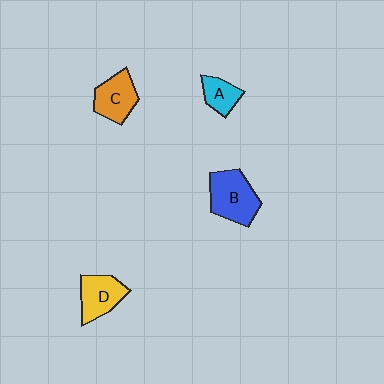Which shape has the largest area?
Shape B (blue).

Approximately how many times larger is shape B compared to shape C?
Approximately 1.3 times.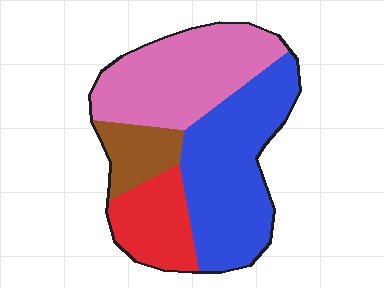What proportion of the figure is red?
Red covers around 15% of the figure.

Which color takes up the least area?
Brown, at roughly 10%.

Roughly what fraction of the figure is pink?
Pink covers about 35% of the figure.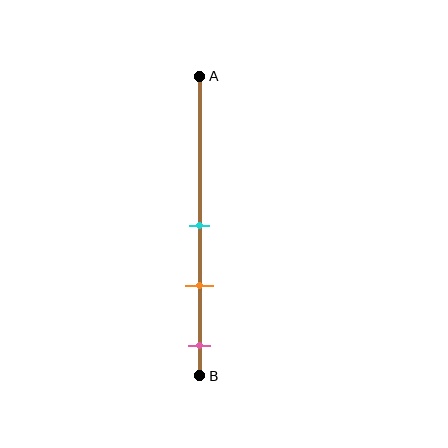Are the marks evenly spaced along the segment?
Yes, the marks are approximately evenly spaced.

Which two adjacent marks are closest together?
The cyan and orange marks are the closest adjacent pair.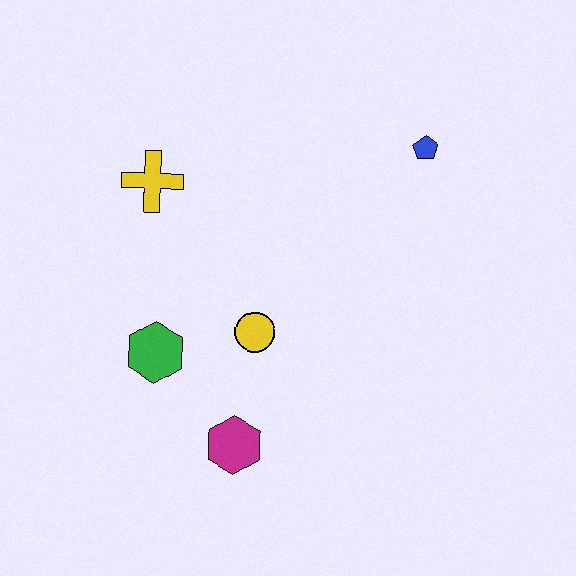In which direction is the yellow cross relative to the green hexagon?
The yellow cross is above the green hexagon.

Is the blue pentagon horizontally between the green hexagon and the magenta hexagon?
No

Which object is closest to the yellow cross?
The green hexagon is closest to the yellow cross.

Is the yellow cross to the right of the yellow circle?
No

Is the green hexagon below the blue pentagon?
Yes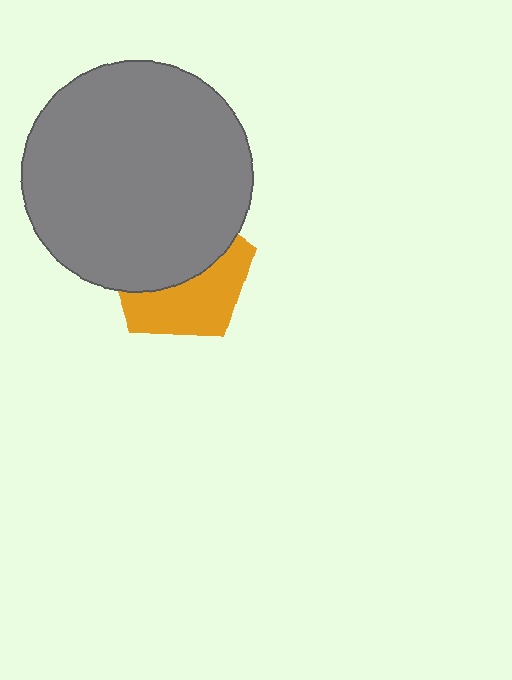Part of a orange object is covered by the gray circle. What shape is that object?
It is a pentagon.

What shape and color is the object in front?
The object in front is a gray circle.